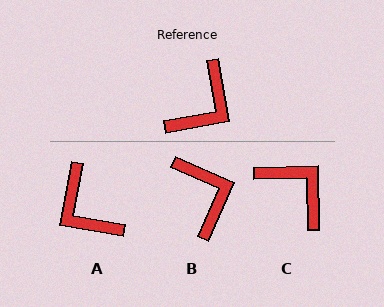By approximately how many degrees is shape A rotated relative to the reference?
Approximately 110 degrees clockwise.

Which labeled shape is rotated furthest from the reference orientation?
A, about 110 degrees away.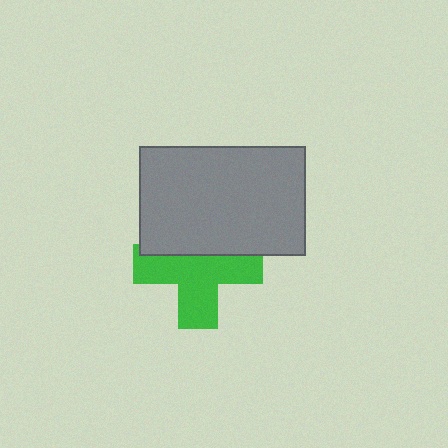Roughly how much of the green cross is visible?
About half of it is visible (roughly 63%).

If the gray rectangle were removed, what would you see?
You would see the complete green cross.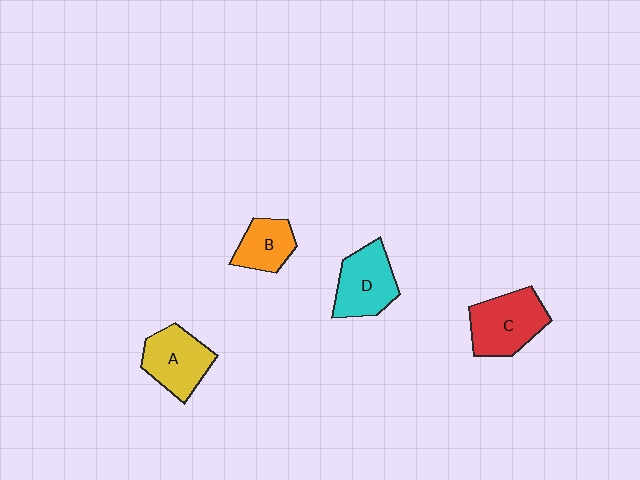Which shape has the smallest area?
Shape B (orange).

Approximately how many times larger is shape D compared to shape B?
Approximately 1.4 times.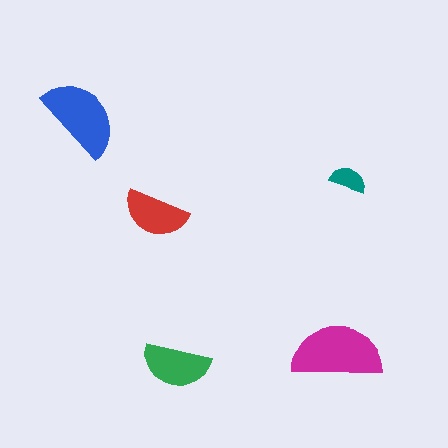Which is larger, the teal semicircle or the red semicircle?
The red one.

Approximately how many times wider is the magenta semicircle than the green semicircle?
About 1.5 times wider.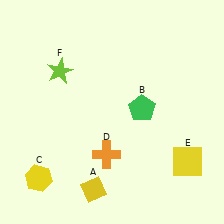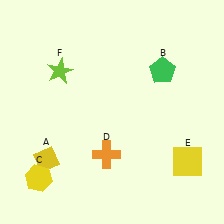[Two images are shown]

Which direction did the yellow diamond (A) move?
The yellow diamond (A) moved left.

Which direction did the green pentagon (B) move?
The green pentagon (B) moved up.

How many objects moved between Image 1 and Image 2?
2 objects moved between the two images.